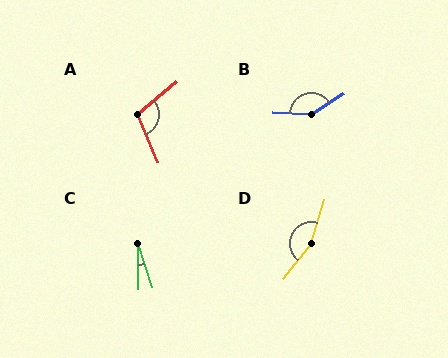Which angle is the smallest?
C, at approximately 18 degrees.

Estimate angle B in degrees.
Approximately 146 degrees.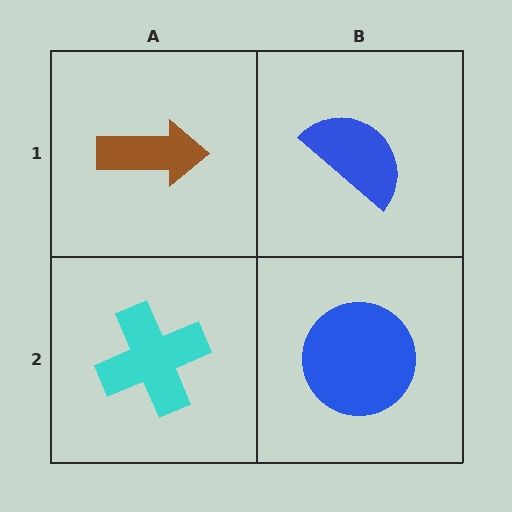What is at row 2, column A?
A cyan cross.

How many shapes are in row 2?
2 shapes.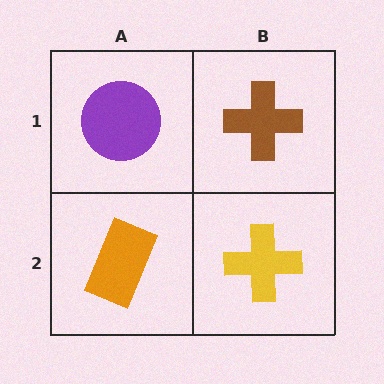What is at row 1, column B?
A brown cross.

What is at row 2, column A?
An orange rectangle.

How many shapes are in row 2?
2 shapes.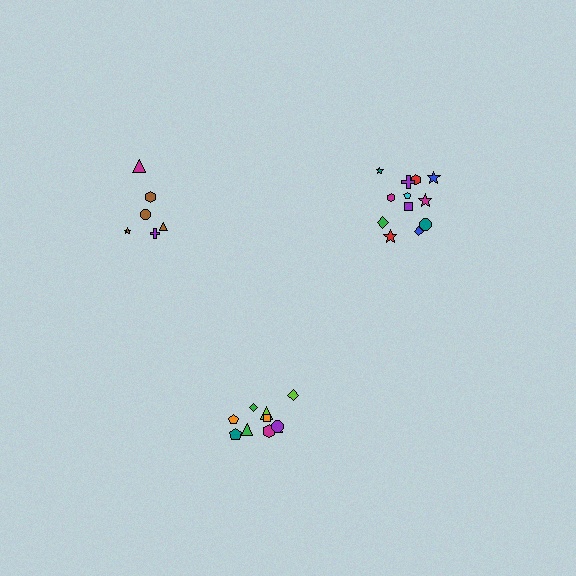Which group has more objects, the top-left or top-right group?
The top-right group.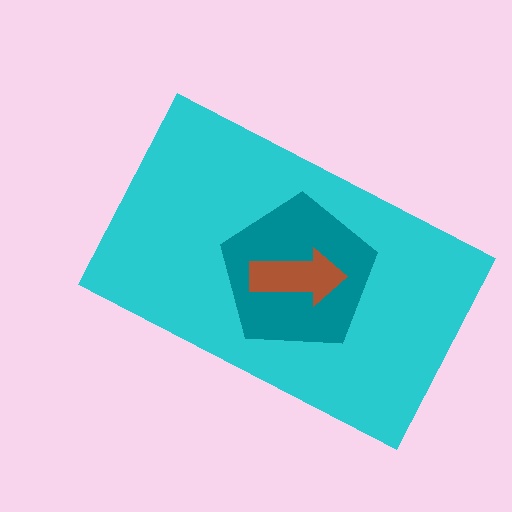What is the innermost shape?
The brown arrow.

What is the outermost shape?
The cyan rectangle.